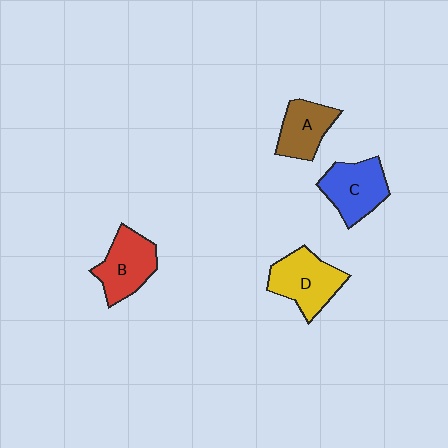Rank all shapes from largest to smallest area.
From largest to smallest: D (yellow), C (blue), B (red), A (brown).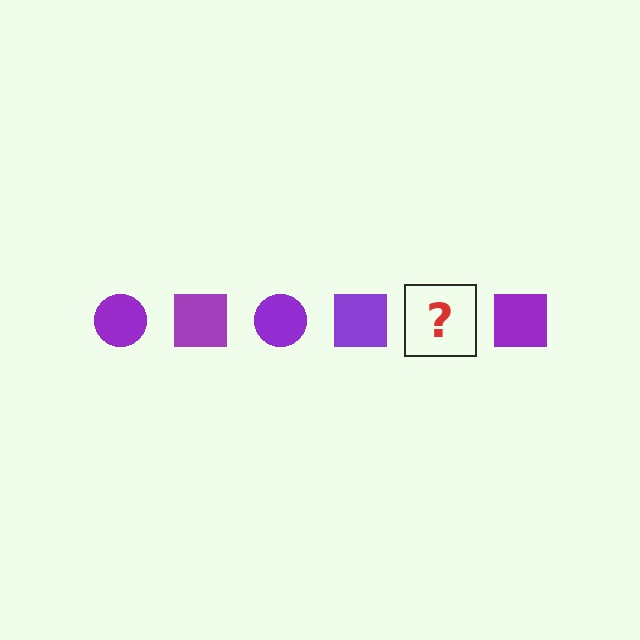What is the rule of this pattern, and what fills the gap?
The rule is that the pattern cycles through circle, square shapes in purple. The gap should be filled with a purple circle.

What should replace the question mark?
The question mark should be replaced with a purple circle.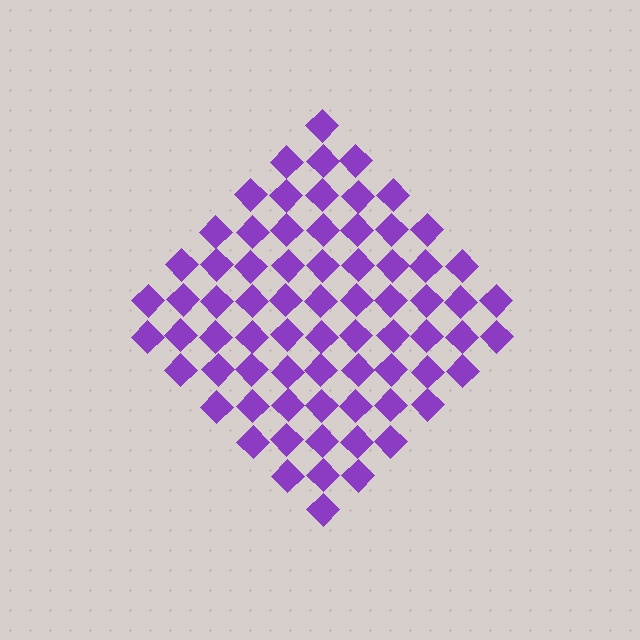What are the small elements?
The small elements are diamonds.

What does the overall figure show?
The overall figure shows a diamond.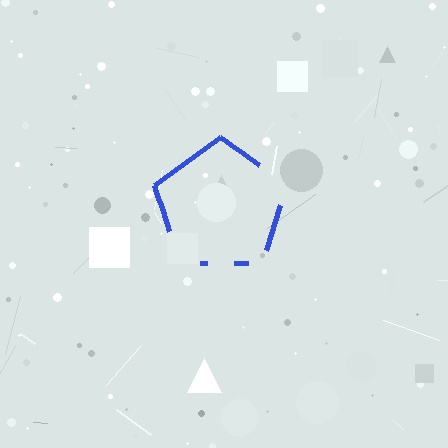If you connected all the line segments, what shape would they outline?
They would outline a pentagon.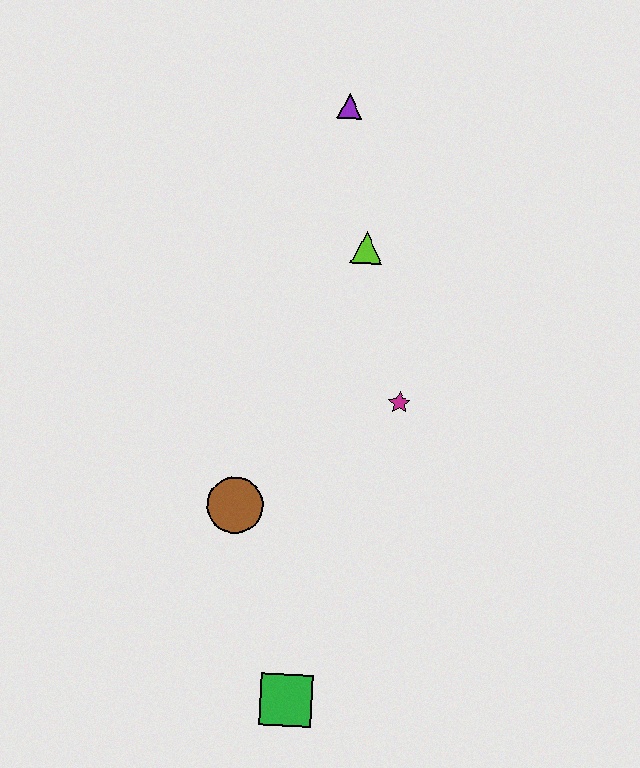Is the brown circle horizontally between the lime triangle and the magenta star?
No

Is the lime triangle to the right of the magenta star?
No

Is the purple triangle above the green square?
Yes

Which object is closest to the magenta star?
The lime triangle is closest to the magenta star.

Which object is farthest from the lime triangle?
The green square is farthest from the lime triangle.